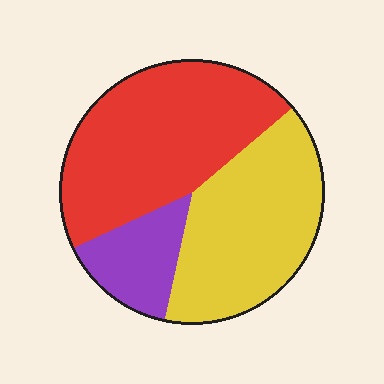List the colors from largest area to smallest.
From largest to smallest: red, yellow, purple.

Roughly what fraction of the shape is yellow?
Yellow covers roughly 40% of the shape.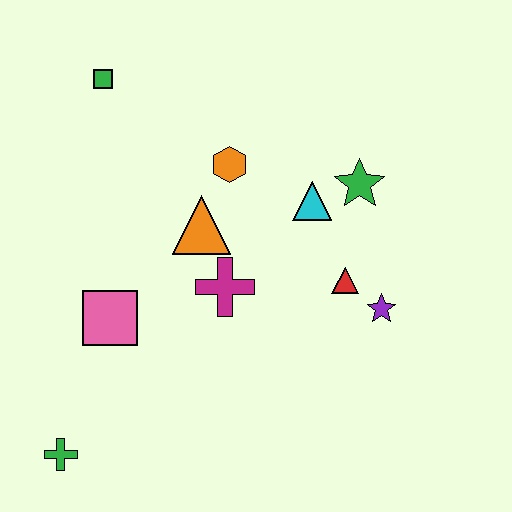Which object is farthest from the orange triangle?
The green cross is farthest from the orange triangle.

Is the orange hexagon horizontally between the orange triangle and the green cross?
No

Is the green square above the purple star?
Yes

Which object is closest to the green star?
The cyan triangle is closest to the green star.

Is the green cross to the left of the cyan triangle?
Yes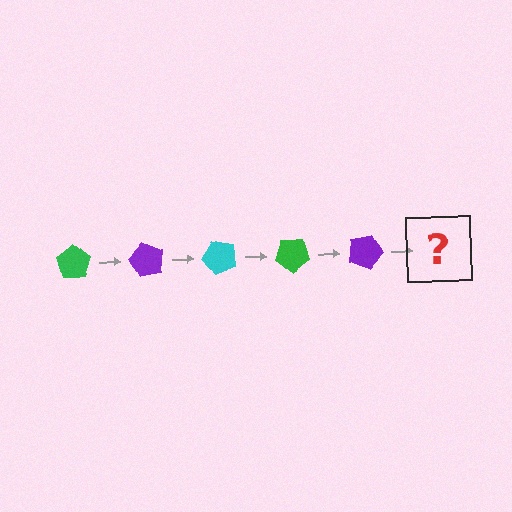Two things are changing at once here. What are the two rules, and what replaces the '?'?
The two rules are that it rotates 60 degrees each step and the color cycles through green, purple, and cyan. The '?' should be a cyan pentagon, rotated 300 degrees from the start.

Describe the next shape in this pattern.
It should be a cyan pentagon, rotated 300 degrees from the start.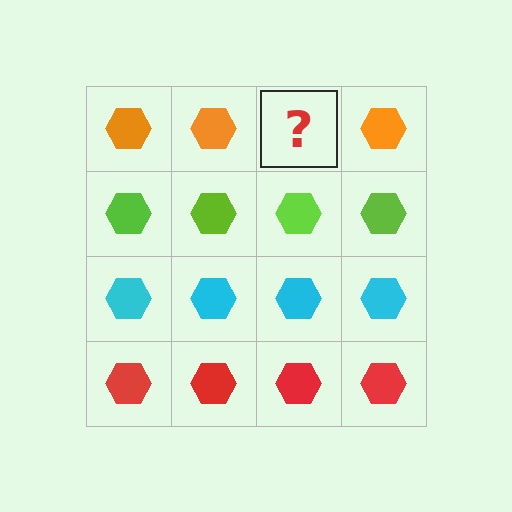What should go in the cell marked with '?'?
The missing cell should contain an orange hexagon.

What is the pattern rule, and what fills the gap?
The rule is that each row has a consistent color. The gap should be filled with an orange hexagon.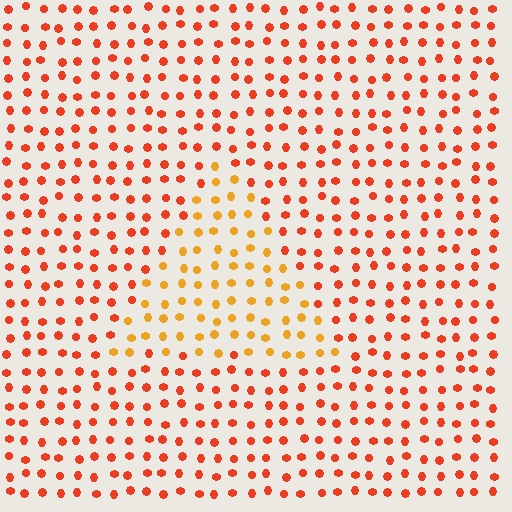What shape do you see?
I see a triangle.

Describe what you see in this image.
The image is filled with small red elements in a uniform arrangement. A triangle-shaped region is visible where the elements are tinted to a slightly different hue, forming a subtle color boundary.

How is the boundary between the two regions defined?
The boundary is defined purely by a slight shift in hue (about 31 degrees). Spacing, size, and orientation are identical on both sides.